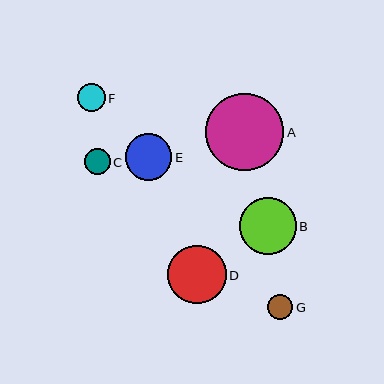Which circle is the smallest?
Circle G is the smallest with a size of approximately 25 pixels.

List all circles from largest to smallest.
From largest to smallest: A, D, B, E, F, C, G.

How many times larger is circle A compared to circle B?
Circle A is approximately 1.4 times the size of circle B.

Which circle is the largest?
Circle A is the largest with a size of approximately 78 pixels.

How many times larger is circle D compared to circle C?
Circle D is approximately 2.2 times the size of circle C.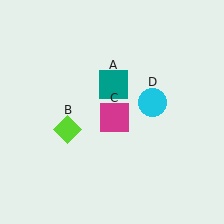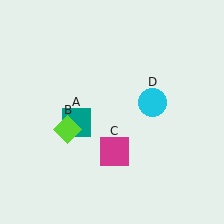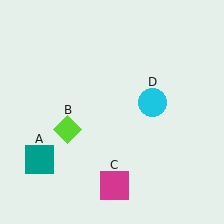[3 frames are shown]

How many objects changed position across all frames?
2 objects changed position: teal square (object A), magenta square (object C).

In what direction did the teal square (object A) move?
The teal square (object A) moved down and to the left.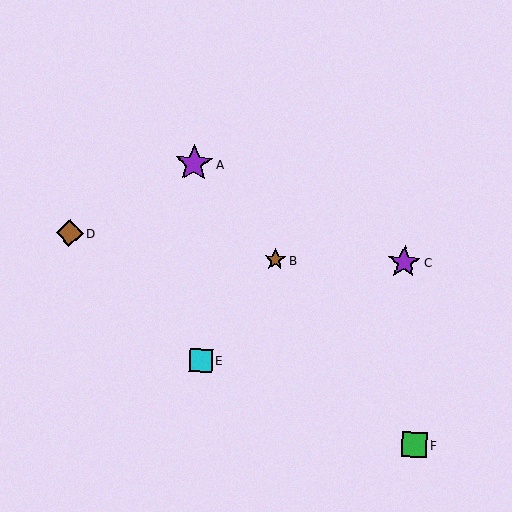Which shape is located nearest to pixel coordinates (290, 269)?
The brown star (labeled B) at (275, 260) is nearest to that location.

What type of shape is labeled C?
Shape C is a purple star.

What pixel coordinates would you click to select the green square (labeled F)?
Click at (415, 445) to select the green square F.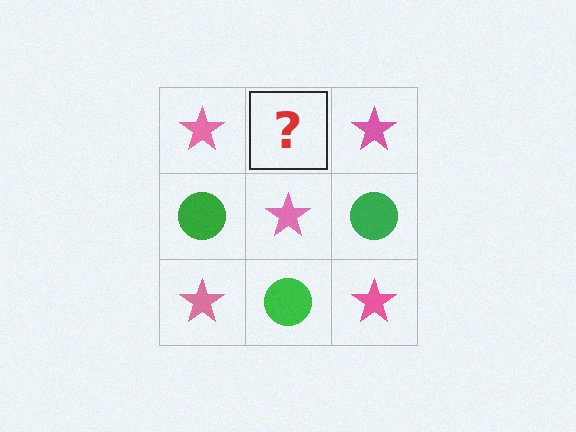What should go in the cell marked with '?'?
The missing cell should contain a green circle.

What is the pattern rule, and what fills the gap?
The rule is that it alternates pink star and green circle in a checkerboard pattern. The gap should be filled with a green circle.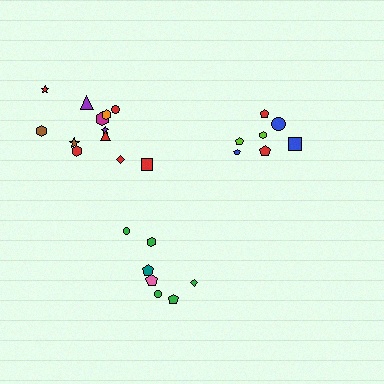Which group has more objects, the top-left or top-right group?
The top-left group.